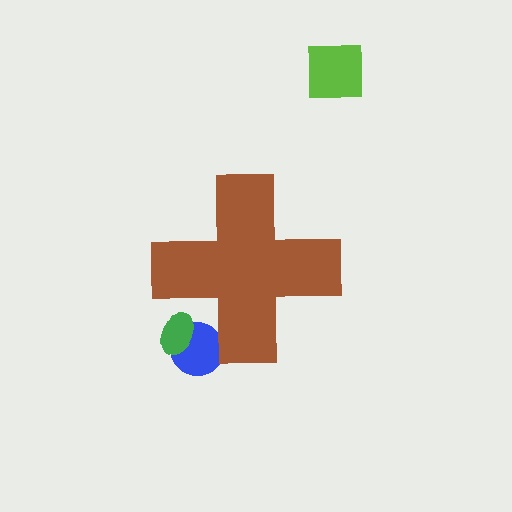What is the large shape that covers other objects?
A brown cross.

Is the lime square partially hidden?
No, the lime square is fully visible.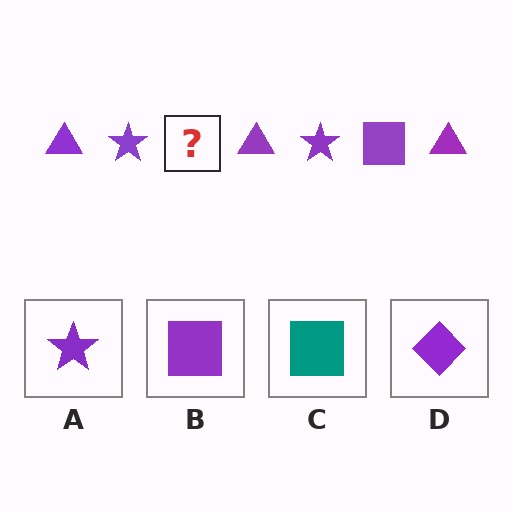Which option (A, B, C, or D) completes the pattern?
B.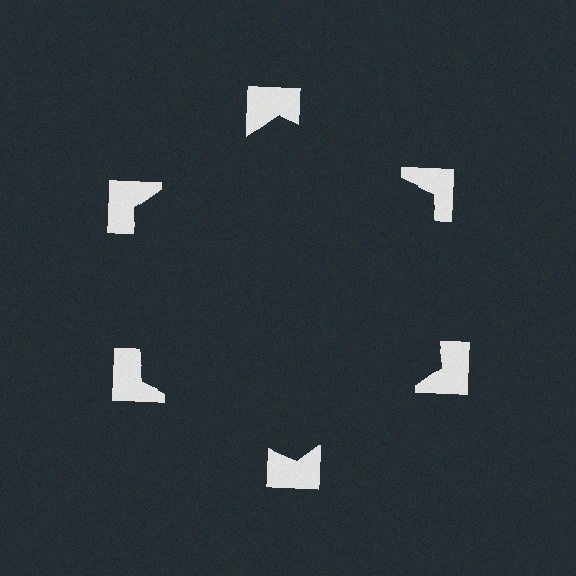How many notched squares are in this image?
There are 6 — one at each vertex of the illusory hexagon.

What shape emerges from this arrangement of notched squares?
An illusory hexagon — its edges are inferred from the aligned wedge cuts in the notched squares, not physically drawn.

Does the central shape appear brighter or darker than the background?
It typically appears slightly darker than the background, even though no actual brightness change is drawn.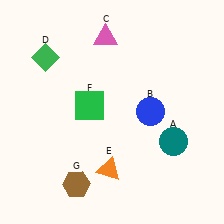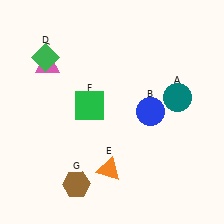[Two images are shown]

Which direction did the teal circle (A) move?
The teal circle (A) moved up.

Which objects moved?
The objects that moved are: the teal circle (A), the pink triangle (C).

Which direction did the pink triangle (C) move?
The pink triangle (C) moved left.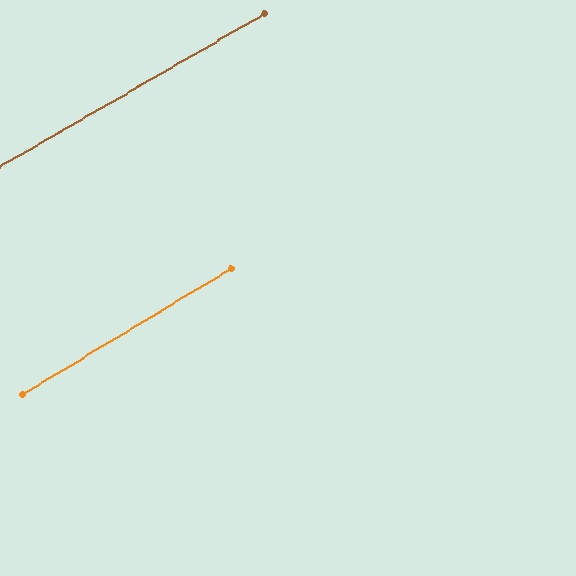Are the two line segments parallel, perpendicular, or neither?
Parallel — their directions differ by only 1.0°.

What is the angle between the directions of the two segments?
Approximately 1 degree.